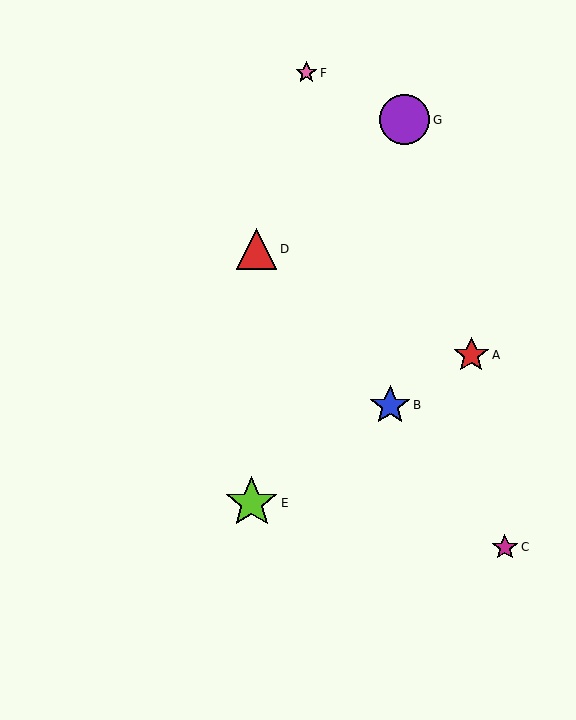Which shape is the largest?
The lime star (labeled E) is the largest.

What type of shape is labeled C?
Shape C is a magenta star.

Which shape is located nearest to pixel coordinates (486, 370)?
The red star (labeled A) at (471, 355) is nearest to that location.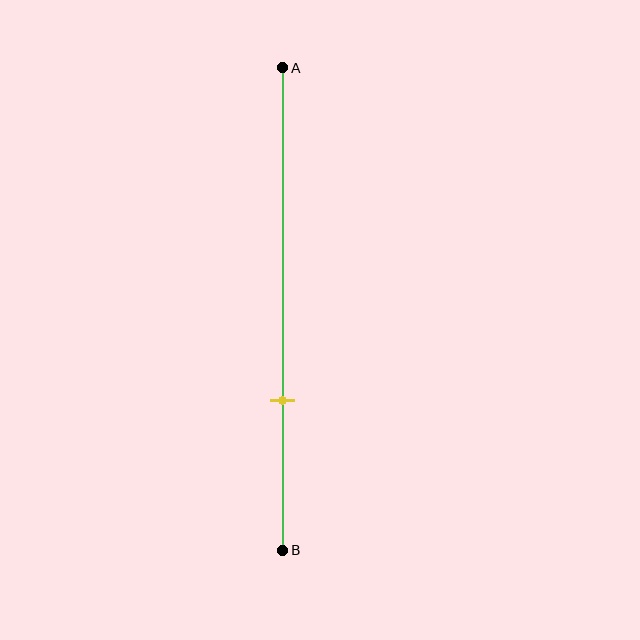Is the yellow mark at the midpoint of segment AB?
No, the mark is at about 70% from A, not at the 50% midpoint.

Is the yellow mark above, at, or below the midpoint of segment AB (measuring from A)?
The yellow mark is below the midpoint of segment AB.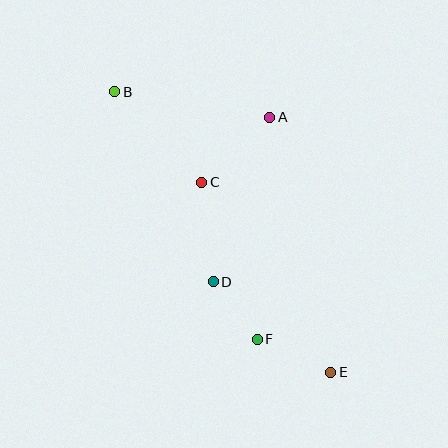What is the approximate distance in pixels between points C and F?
The distance between C and F is approximately 167 pixels.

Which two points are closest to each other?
Points D and F are closest to each other.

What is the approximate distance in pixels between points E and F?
The distance between E and F is approximately 81 pixels.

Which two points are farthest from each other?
Points B and E are farthest from each other.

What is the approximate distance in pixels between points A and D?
The distance between A and D is approximately 174 pixels.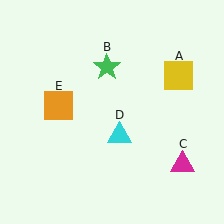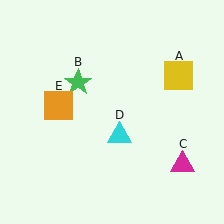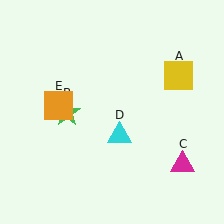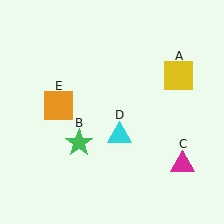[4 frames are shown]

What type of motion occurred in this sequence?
The green star (object B) rotated counterclockwise around the center of the scene.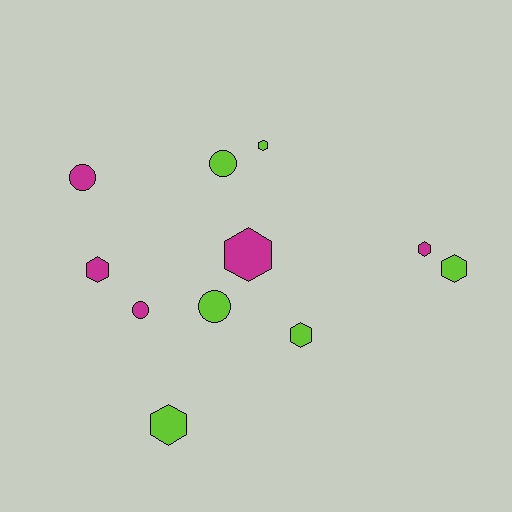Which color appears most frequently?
Lime, with 6 objects.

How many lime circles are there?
There are 2 lime circles.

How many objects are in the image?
There are 11 objects.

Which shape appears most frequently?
Hexagon, with 7 objects.